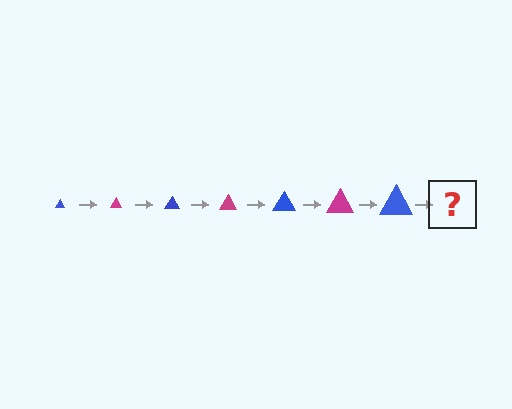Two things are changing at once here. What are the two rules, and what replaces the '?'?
The two rules are that the triangle grows larger each step and the color cycles through blue and magenta. The '?' should be a magenta triangle, larger than the previous one.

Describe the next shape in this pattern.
It should be a magenta triangle, larger than the previous one.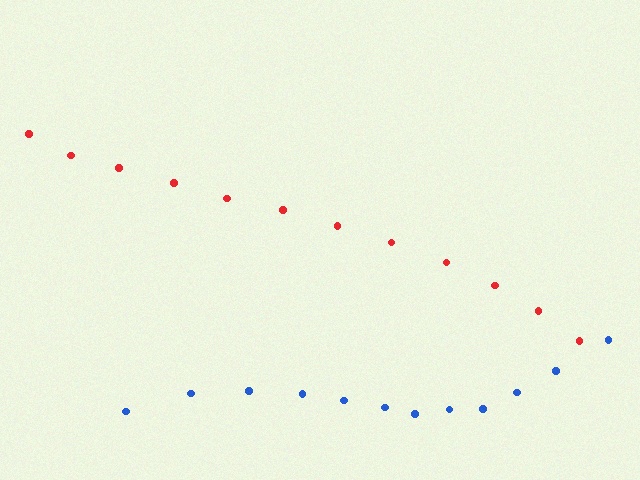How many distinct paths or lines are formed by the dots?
There are 2 distinct paths.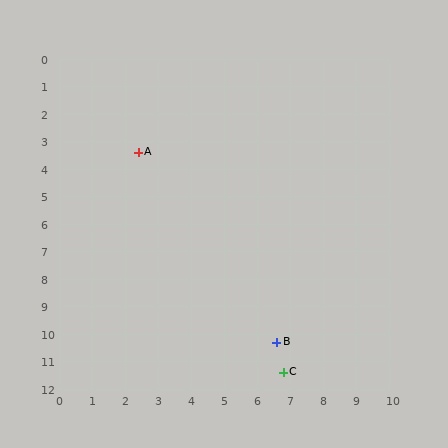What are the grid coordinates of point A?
Point A is at approximately (2.4, 3.4).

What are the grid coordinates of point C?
Point C is at approximately (6.8, 11.4).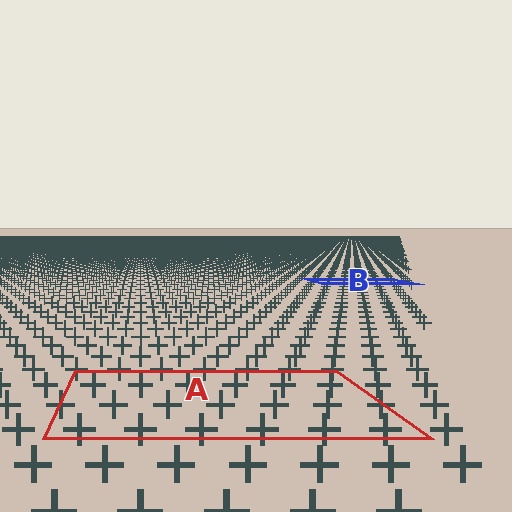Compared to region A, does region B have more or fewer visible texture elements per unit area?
Region B has more texture elements per unit area — they are packed more densely because it is farther away.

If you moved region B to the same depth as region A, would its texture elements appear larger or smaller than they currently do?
They would appear larger. At a closer depth, the same texture elements are projected at a bigger on-screen size.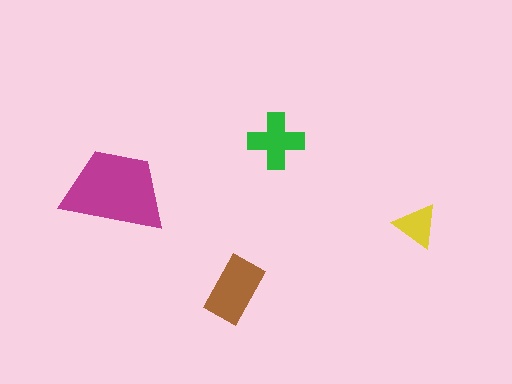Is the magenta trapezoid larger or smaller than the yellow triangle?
Larger.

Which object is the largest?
The magenta trapezoid.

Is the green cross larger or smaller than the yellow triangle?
Larger.